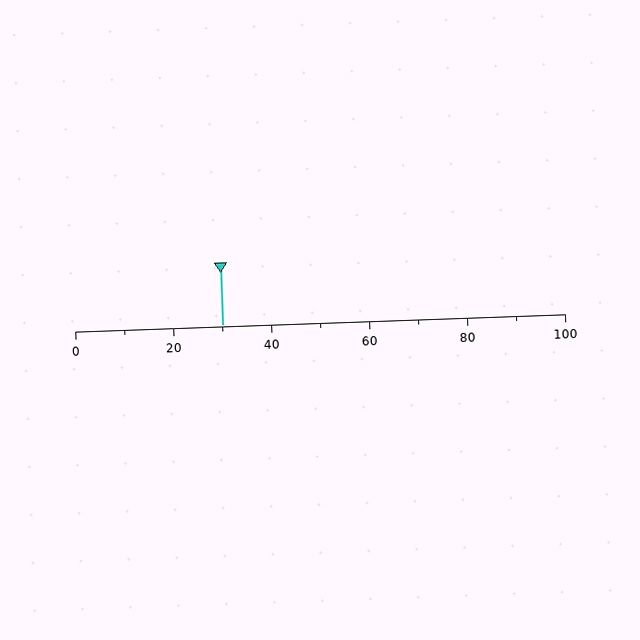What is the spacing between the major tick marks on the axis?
The major ticks are spaced 20 apart.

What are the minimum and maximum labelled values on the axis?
The axis runs from 0 to 100.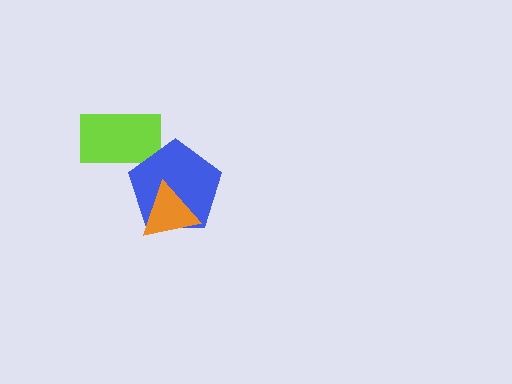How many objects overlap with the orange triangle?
1 object overlaps with the orange triangle.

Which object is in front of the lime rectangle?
The blue pentagon is in front of the lime rectangle.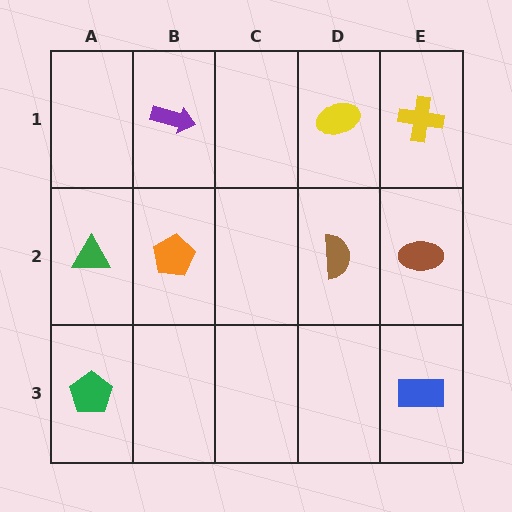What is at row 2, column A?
A green triangle.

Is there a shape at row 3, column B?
No, that cell is empty.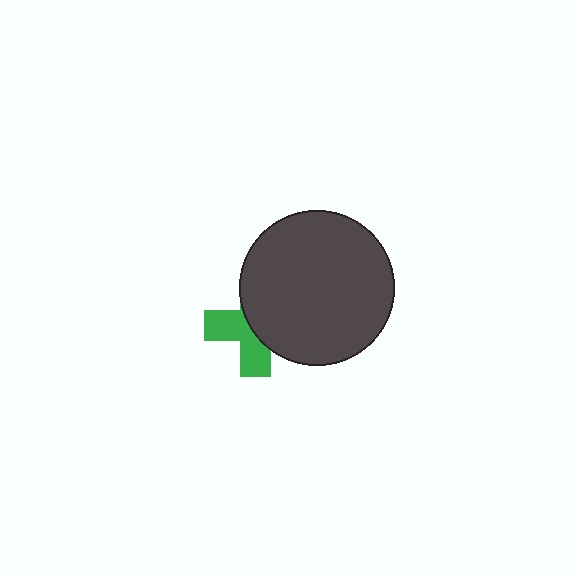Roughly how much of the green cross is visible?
About half of it is visible (roughly 46%).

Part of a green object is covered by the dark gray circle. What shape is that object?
It is a cross.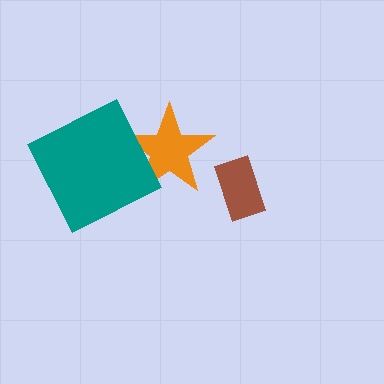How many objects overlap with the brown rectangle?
0 objects overlap with the brown rectangle.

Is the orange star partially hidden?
Yes, it is partially covered by another shape.